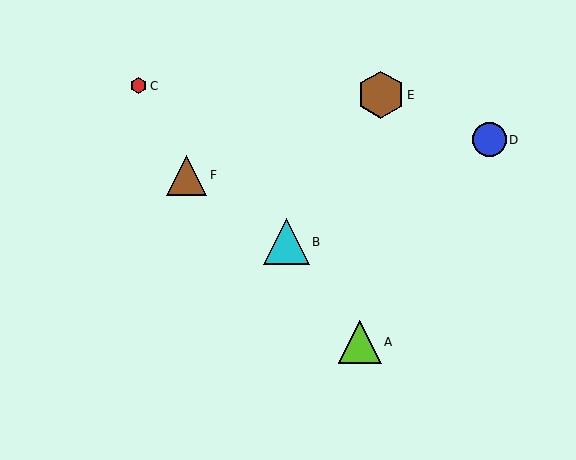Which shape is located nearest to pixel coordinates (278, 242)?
The cyan triangle (labeled B) at (287, 242) is nearest to that location.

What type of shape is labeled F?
Shape F is a brown triangle.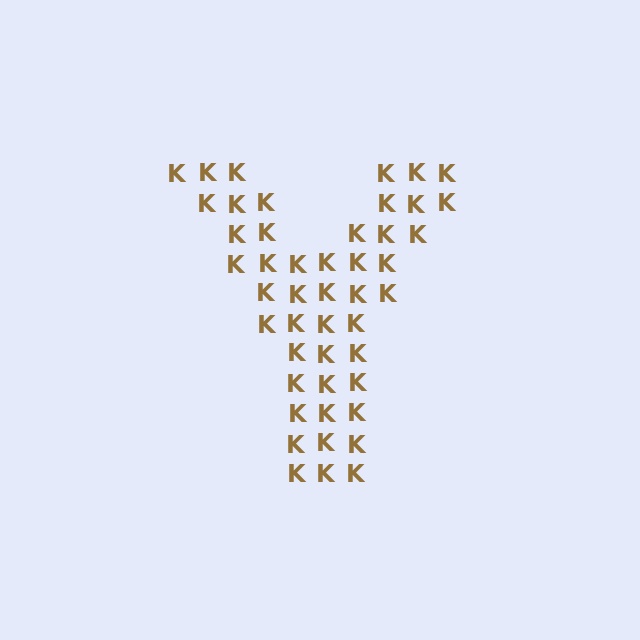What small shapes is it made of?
It is made of small letter K's.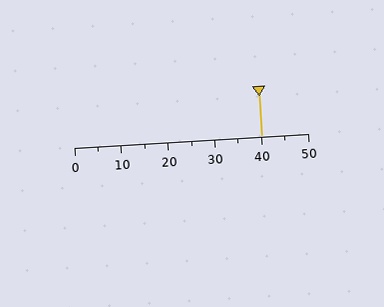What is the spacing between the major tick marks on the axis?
The major ticks are spaced 10 apart.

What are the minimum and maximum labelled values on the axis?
The axis runs from 0 to 50.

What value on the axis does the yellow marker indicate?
The marker indicates approximately 40.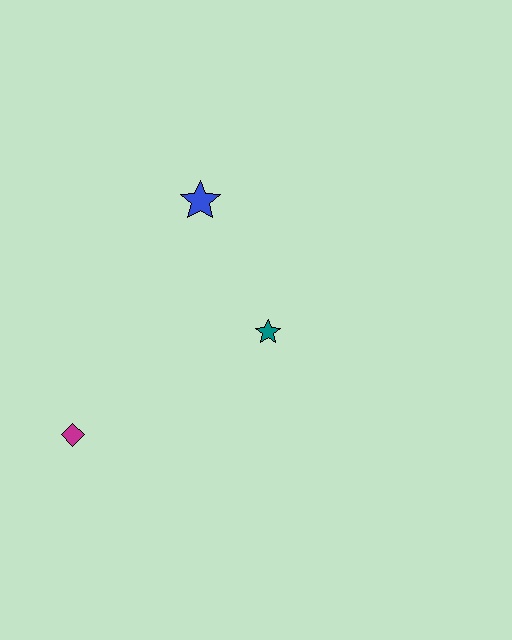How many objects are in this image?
There are 3 objects.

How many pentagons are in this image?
There are no pentagons.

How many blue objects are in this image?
There is 1 blue object.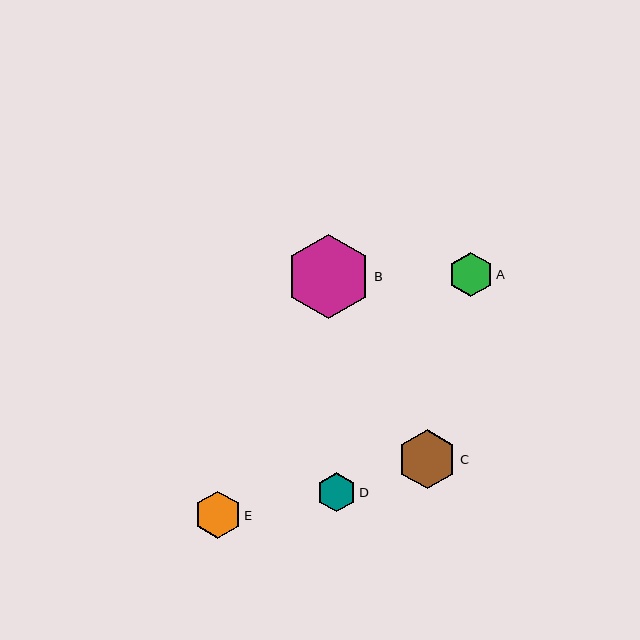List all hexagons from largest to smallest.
From largest to smallest: B, C, E, A, D.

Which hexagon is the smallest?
Hexagon D is the smallest with a size of approximately 39 pixels.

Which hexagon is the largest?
Hexagon B is the largest with a size of approximately 85 pixels.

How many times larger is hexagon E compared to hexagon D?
Hexagon E is approximately 1.2 times the size of hexagon D.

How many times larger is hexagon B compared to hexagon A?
Hexagon B is approximately 1.9 times the size of hexagon A.